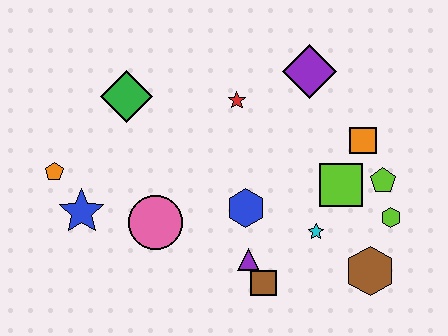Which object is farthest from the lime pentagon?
The orange pentagon is farthest from the lime pentagon.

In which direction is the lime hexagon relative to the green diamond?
The lime hexagon is to the right of the green diamond.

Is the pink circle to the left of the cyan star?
Yes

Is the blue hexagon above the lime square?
No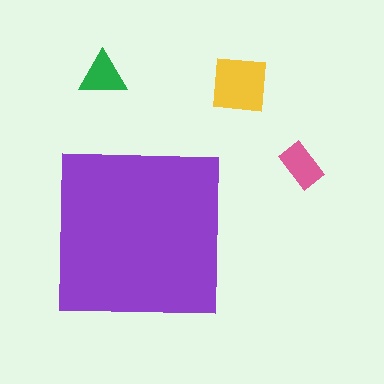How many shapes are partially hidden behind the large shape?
0 shapes are partially hidden.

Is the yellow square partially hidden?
No, the yellow square is fully visible.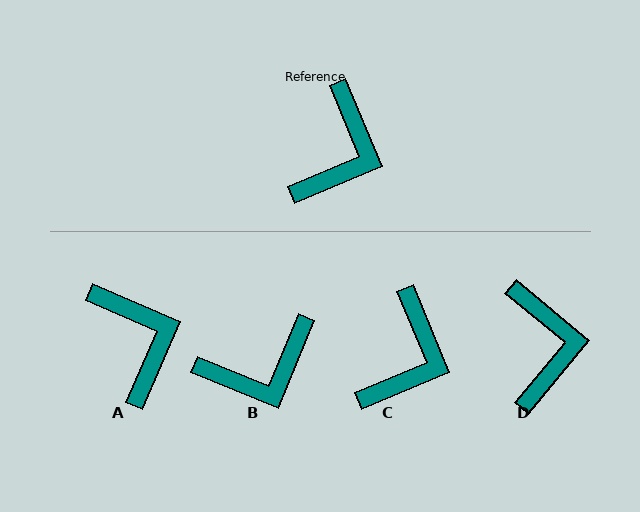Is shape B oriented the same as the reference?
No, it is off by about 45 degrees.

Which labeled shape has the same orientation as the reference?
C.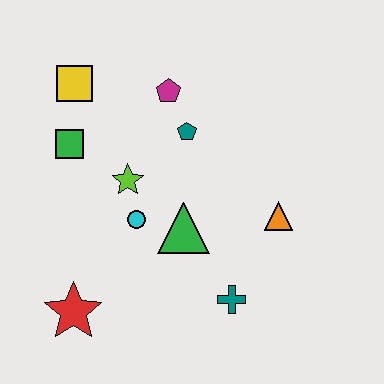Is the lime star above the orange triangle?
Yes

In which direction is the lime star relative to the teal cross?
The lime star is above the teal cross.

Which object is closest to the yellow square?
The green square is closest to the yellow square.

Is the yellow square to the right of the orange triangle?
No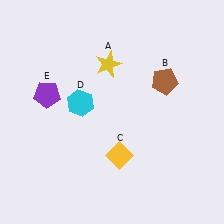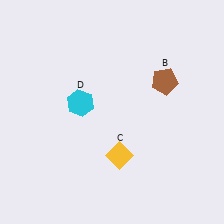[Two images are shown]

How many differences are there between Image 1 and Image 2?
There are 2 differences between the two images.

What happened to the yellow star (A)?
The yellow star (A) was removed in Image 2. It was in the top-left area of Image 1.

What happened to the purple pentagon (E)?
The purple pentagon (E) was removed in Image 2. It was in the top-left area of Image 1.